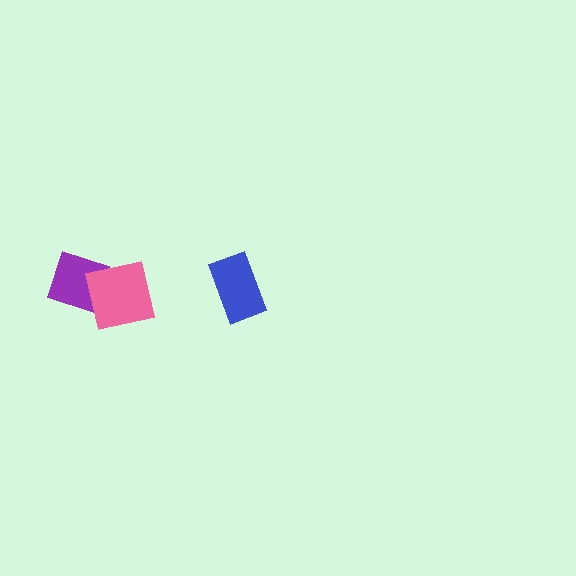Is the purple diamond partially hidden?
Yes, it is partially covered by another shape.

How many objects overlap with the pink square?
1 object overlaps with the pink square.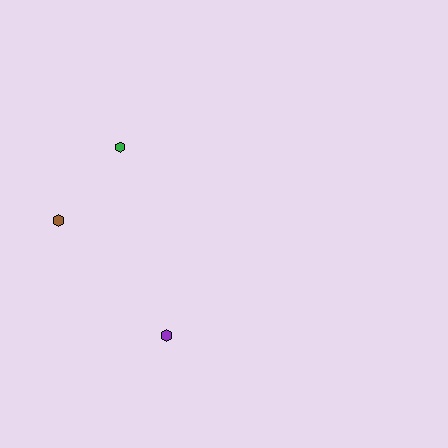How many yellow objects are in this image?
There are no yellow objects.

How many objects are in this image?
There are 3 objects.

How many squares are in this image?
There are no squares.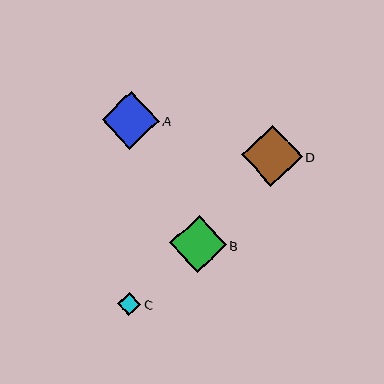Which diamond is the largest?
Diamond D is the largest with a size of approximately 61 pixels.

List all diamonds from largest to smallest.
From largest to smallest: D, A, B, C.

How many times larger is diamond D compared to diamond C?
Diamond D is approximately 2.6 times the size of diamond C.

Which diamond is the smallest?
Diamond C is the smallest with a size of approximately 23 pixels.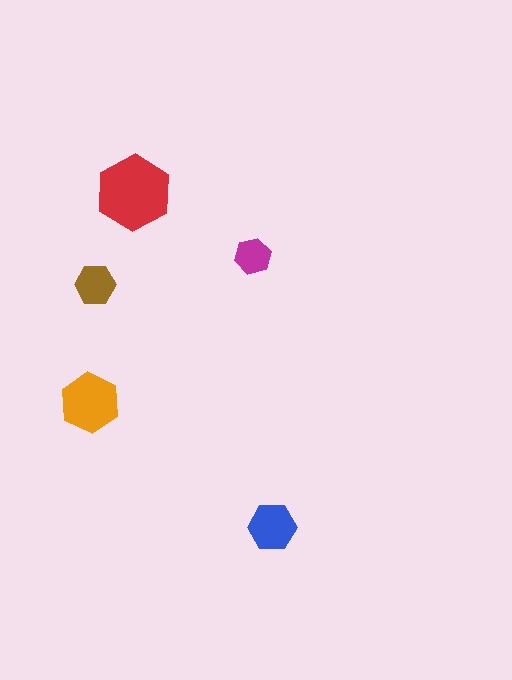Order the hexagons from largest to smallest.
the red one, the orange one, the blue one, the brown one, the magenta one.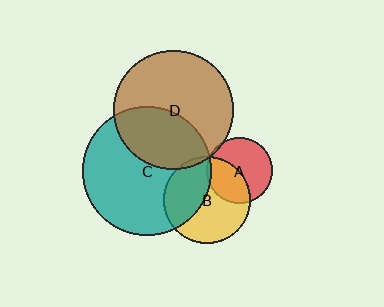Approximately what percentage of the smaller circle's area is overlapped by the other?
Approximately 40%.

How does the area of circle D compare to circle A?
Approximately 3.2 times.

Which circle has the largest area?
Circle C (teal).